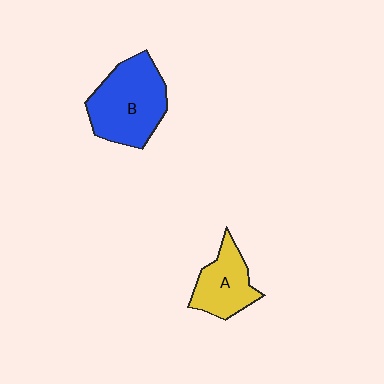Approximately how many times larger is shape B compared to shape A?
Approximately 1.6 times.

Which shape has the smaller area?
Shape A (yellow).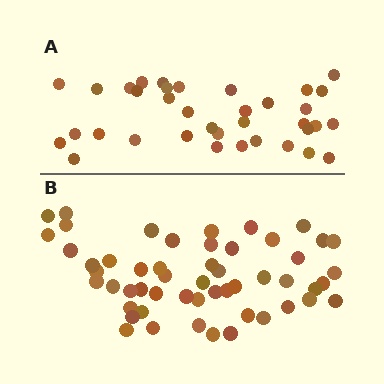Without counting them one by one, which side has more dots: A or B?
Region B (the bottom region) has more dots.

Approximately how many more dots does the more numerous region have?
Region B has approximately 15 more dots than region A.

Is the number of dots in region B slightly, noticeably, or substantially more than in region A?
Region B has substantially more. The ratio is roughly 1.5 to 1.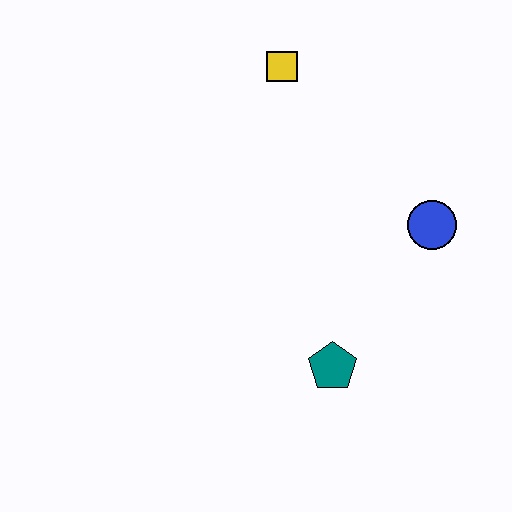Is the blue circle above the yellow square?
No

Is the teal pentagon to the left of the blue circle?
Yes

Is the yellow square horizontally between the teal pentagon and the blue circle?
No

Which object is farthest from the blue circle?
The yellow square is farthest from the blue circle.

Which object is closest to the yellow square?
The blue circle is closest to the yellow square.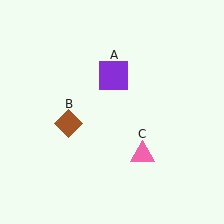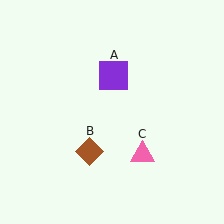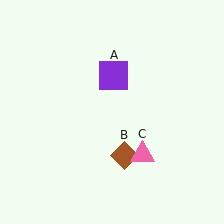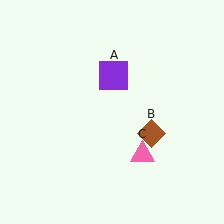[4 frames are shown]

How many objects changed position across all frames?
1 object changed position: brown diamond (object B).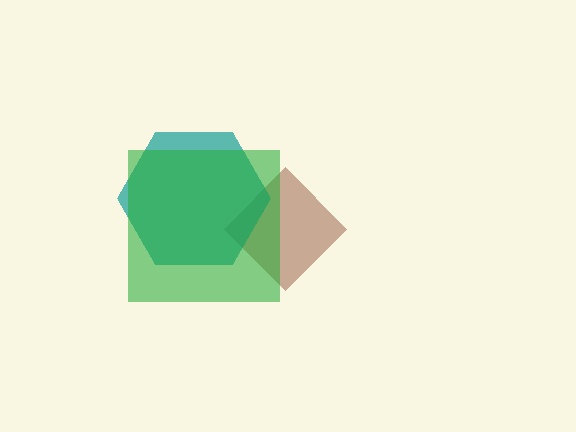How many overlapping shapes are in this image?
There are 3 overlapping shapes in the image.